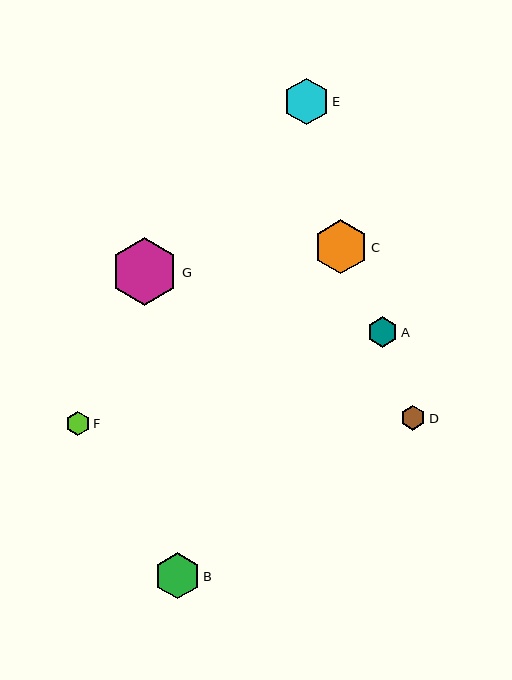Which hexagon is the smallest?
Hexagon F is the smallest with a size of approximately 24 pixels.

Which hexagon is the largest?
Hexagon G is the largest with a size of approximately 68 pixels.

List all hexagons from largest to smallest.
From largest to smallest: G, C, E, B, A, D, F.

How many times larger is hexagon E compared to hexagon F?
Hexagon E is approximately 1.9 times the size of hexagon F.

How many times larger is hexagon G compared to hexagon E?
Hexagon G is approximately 1.5 times the size of hexagon E.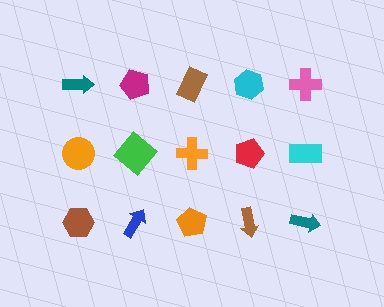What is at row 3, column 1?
A brown hexagon.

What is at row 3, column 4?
A brown arrow.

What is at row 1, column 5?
A pink cross.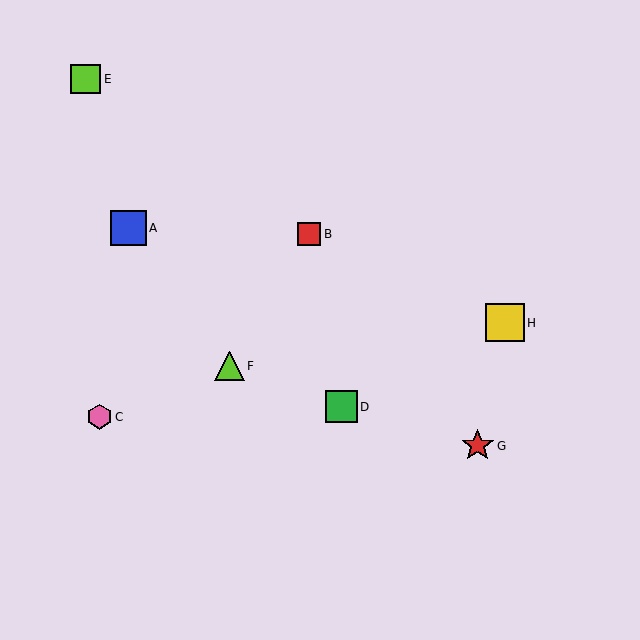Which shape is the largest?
The yellow square (labeled H) is the largest.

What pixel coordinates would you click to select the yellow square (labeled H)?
Click at (505, 323) to select the yellow square H.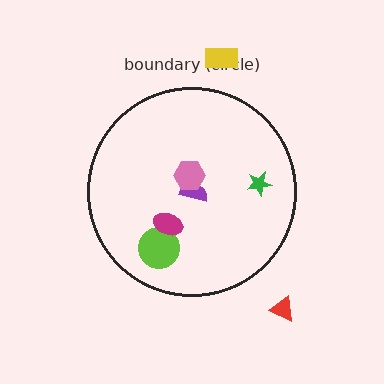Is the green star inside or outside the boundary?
Inside.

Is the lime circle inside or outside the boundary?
Inside.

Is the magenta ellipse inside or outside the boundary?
Inside.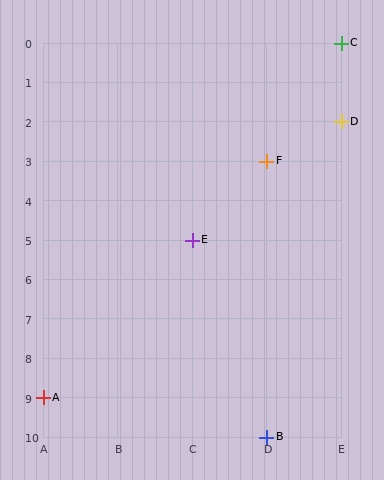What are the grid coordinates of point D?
Point D is at grid coordinates (E, 2).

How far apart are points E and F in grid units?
Points E and F are 1 column and 2 rows apart (about 2.2 grid units diagonally).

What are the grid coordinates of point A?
Point A is at grid coordinates (A, 9).